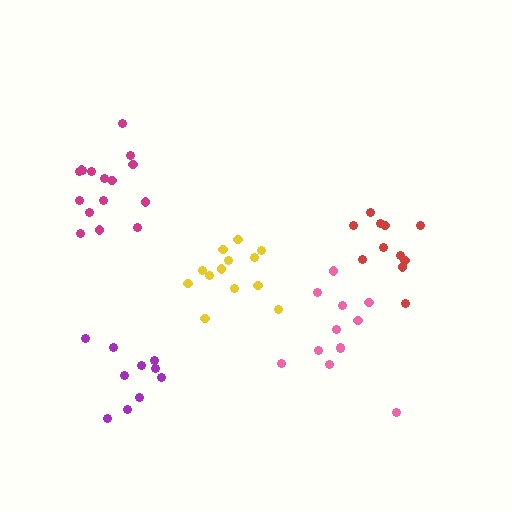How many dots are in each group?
Group 1: 13 dots, Group 2: 11 dots, Group 3: 12 dots, Group 4: 10 dots, Group 5: 16 dots (62 total).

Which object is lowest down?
The purple cluster is bottommost.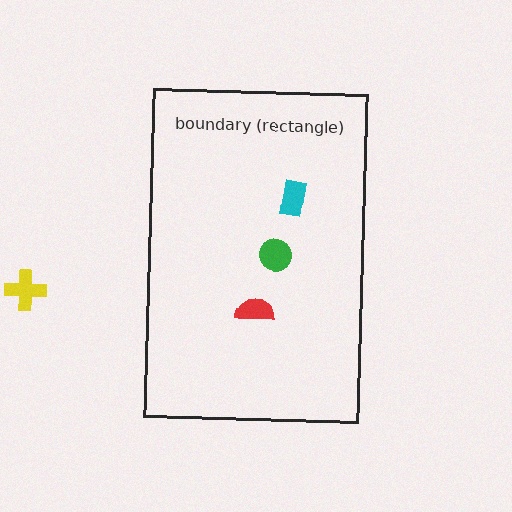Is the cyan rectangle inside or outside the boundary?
Inside.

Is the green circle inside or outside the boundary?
Inside.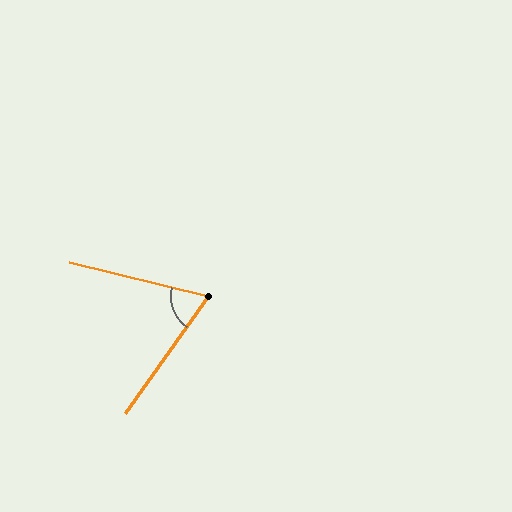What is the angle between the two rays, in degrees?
Approximately 69 degrees.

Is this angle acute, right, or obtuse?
It is acute.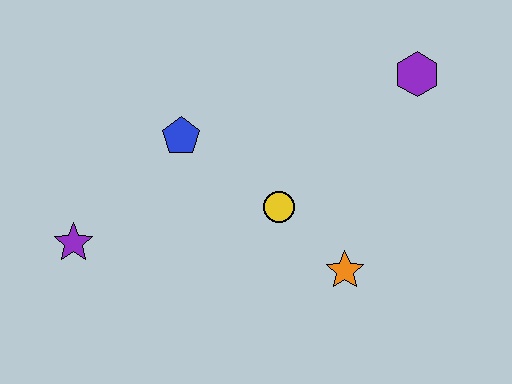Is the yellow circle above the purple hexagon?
No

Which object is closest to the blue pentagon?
The yellow circle is closest to the blue pentagon.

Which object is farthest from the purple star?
The purple hexagon is farthest from the purple star.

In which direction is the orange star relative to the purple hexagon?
The orange star is below the purple hexagon.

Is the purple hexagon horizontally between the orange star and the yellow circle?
No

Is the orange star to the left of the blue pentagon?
No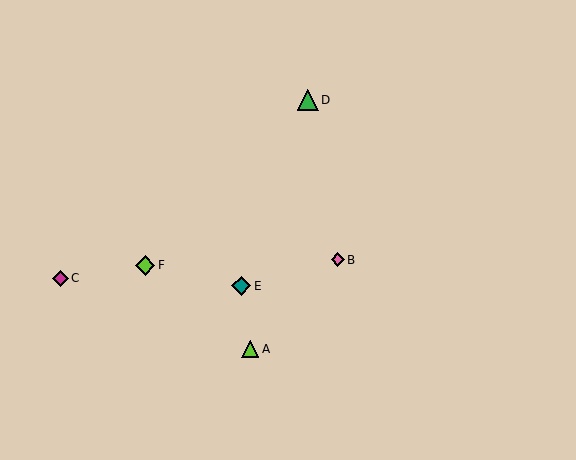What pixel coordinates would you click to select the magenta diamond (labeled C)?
Click at (60, 278) to select the magenta diamond C.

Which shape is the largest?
The green triangle (labeled D) is the largest.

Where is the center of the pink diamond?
The center of the pink diamond is at (338, 260).